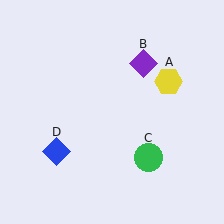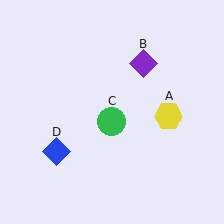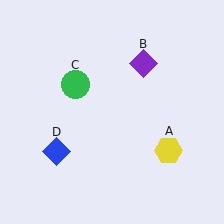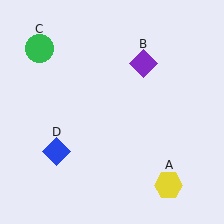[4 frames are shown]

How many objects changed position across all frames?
2 objects changed position: yellow hexagon (object A), green circle (object C).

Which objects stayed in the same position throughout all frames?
Purple diamond (object B) and blue diamond (object D) remained stationary.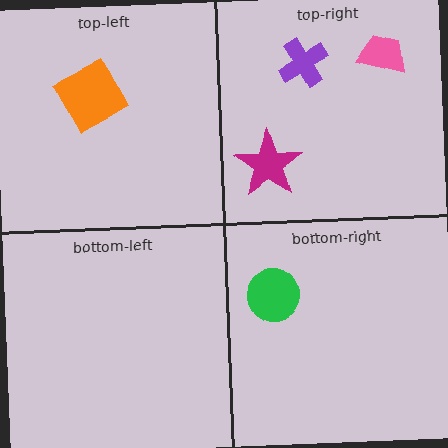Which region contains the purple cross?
The top-right region.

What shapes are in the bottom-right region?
The green circle.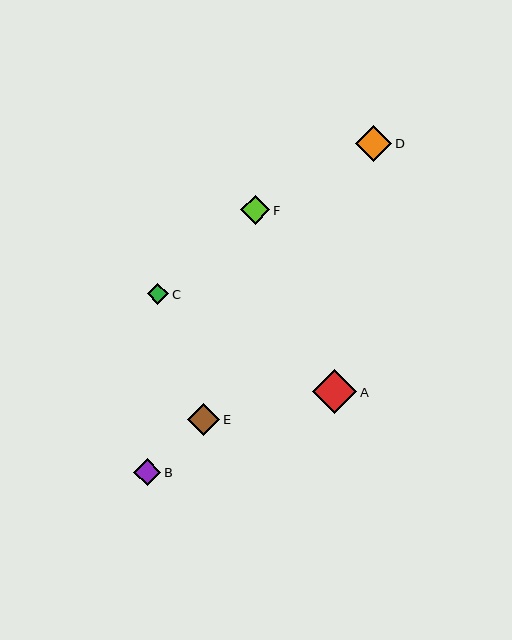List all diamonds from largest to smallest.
From largest to smallest: A, D, E, F, B, C.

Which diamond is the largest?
Diamond A is the largest with a size of approximately 44 pixels.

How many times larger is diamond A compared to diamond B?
Diamond A is approximately 1.6 times the size of diamond B.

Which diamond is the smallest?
Diamond C is the smallest with a size of approximately 21 pixels.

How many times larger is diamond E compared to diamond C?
Diamond E is approximately 1.6 times the size of diamond C.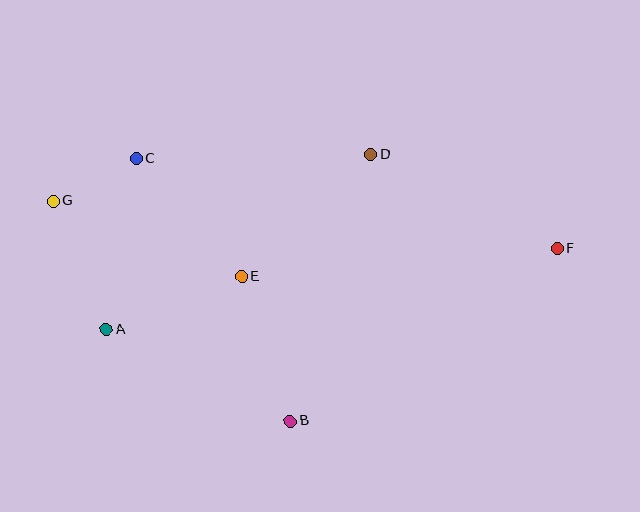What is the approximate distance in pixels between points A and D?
The distance between A and D is approximately 317 pixels.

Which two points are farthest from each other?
Points F and G are farthest from each other.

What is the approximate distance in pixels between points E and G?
The distance between E and G is approximately 203 pixels.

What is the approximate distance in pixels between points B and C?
The distance between B and C is approximately 305 pixels.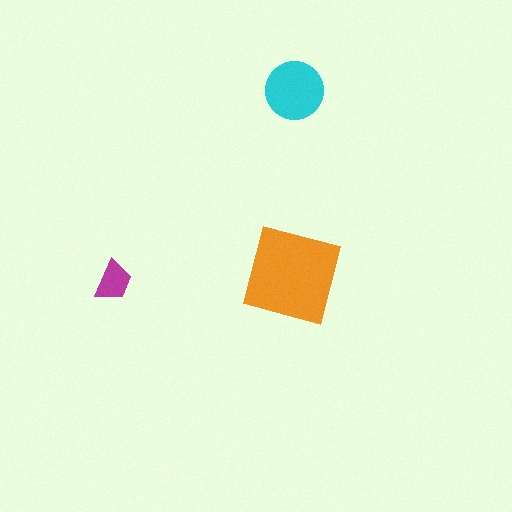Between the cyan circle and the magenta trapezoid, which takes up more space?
The cyan circle.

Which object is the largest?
The orange square.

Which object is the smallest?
The magenta trapezoid.